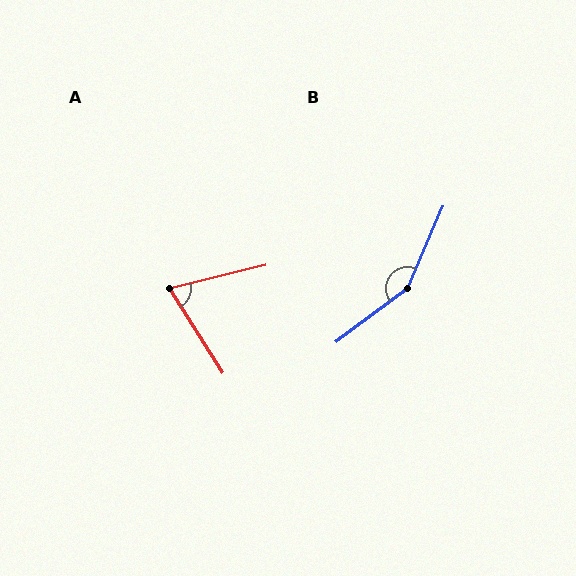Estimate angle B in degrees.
Approximately 150 degrees.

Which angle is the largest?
B, at approximately 150 degrees.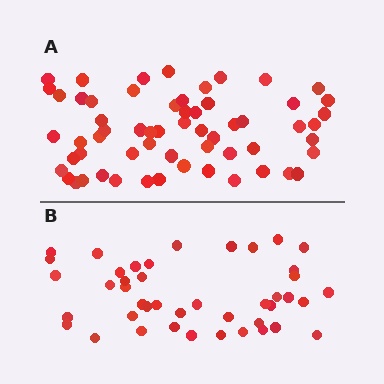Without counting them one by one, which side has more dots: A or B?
Region A (the top region) has more dots.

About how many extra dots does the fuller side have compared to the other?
Region A has approximately 15 more dots than region B.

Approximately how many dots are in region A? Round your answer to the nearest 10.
About 60 dots.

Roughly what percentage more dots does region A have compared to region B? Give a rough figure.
About 40% more.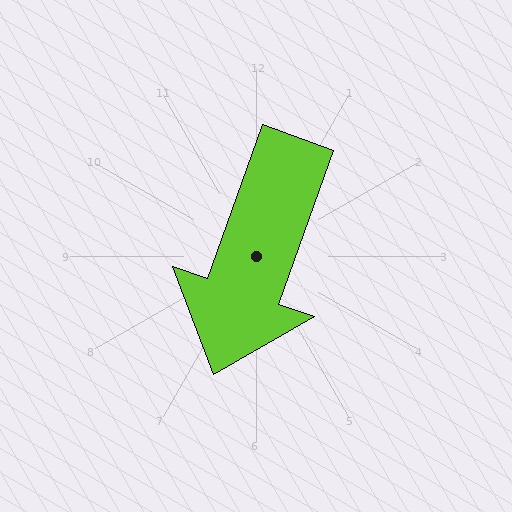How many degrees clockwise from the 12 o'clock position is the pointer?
Approximately 200 degrees.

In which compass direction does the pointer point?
South.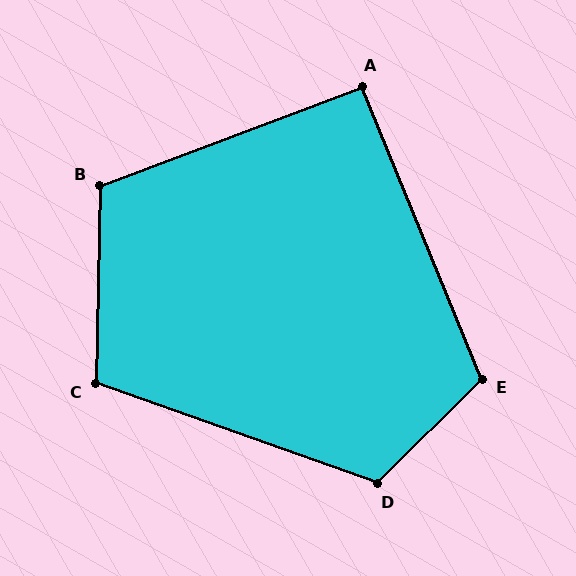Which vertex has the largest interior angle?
D, at approximately 116 degrees.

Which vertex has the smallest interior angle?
A, at approximately 92 degrees.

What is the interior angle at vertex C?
Approximately 108 degrees (obtuse).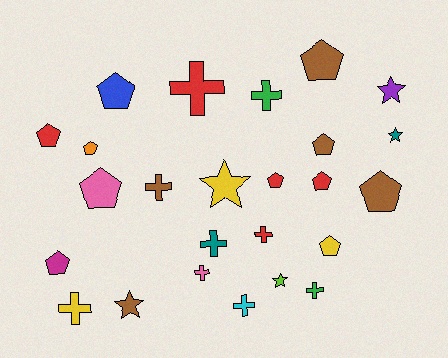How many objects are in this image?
There are 25 objects.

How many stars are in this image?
There are 5 stars.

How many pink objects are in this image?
There are 2 pink objects.